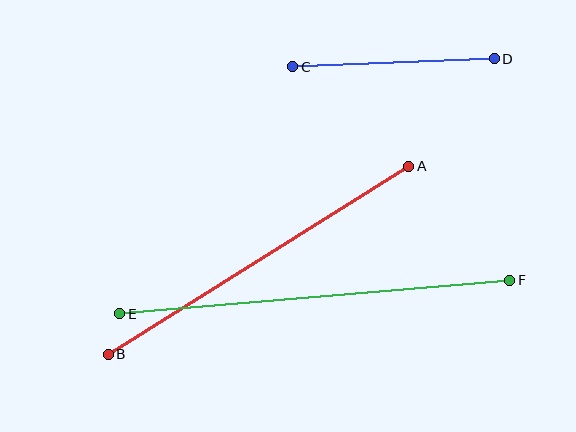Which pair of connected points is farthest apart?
Points E and F are farthest apart.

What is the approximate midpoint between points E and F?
The midpoint is at approximately (315, 297) pixels.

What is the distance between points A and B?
The distance is approximately 355 pixels.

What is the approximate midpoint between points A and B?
The midpoint is at approximately (259, 260) pixels.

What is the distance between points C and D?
The distance is approximately 202 pixels.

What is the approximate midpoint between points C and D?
The midpoint is at approximately (393, 63) pixels.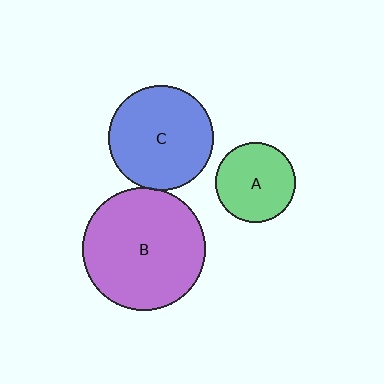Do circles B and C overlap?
Yes.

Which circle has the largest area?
Circle B (purple).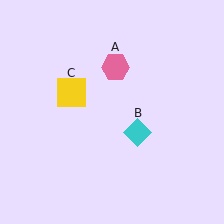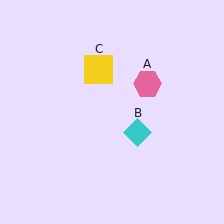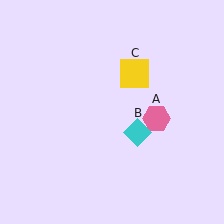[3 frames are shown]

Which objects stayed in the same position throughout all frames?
Cyan diamond (object B) remained stationary.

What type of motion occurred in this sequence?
The pink hexagon (object A), yellow square (object C) rotated clockwise around the center of the scene.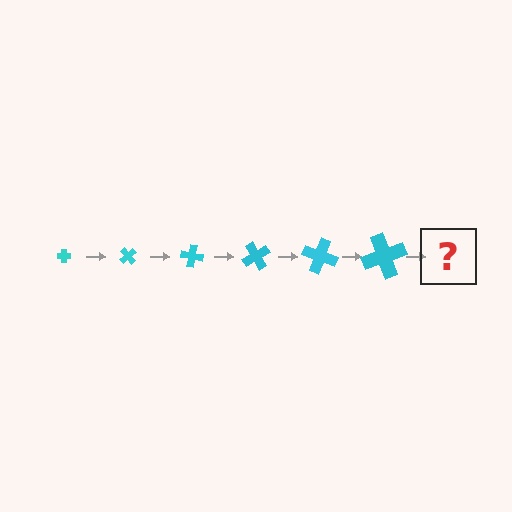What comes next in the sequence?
The next element should be a cross, larger than the previous one and rotated 300 degrees from the start.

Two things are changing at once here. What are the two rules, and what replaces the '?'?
The two rules are that the cross grows larger each step and it rotates 50 degrees each step. The '?' should be a cross, larger than the previous one and rotated 300 degrees from the start.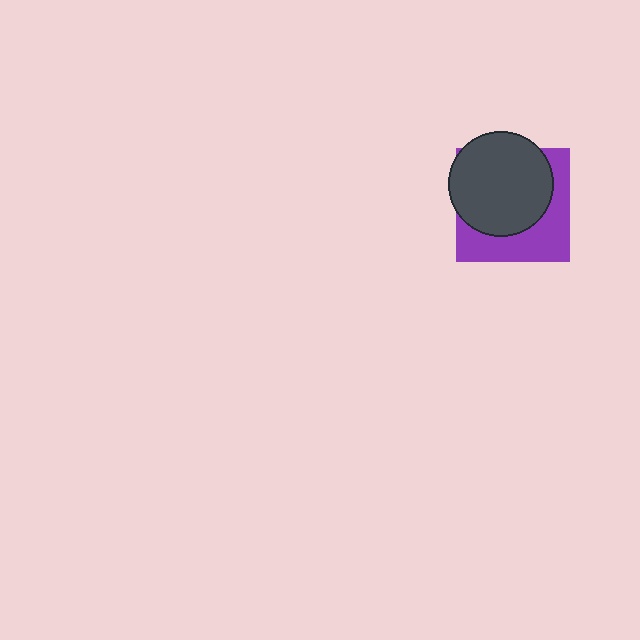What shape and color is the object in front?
The object in front is a dark gray circle.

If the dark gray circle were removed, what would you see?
You would see the complete purple square.